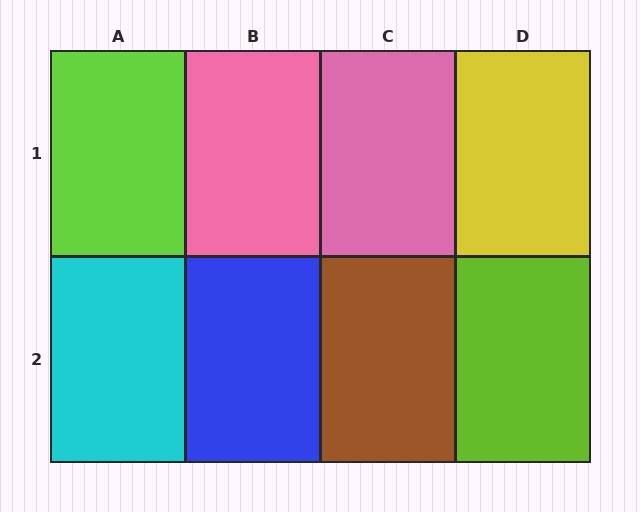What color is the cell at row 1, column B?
Pink.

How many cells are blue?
1 cell is blue.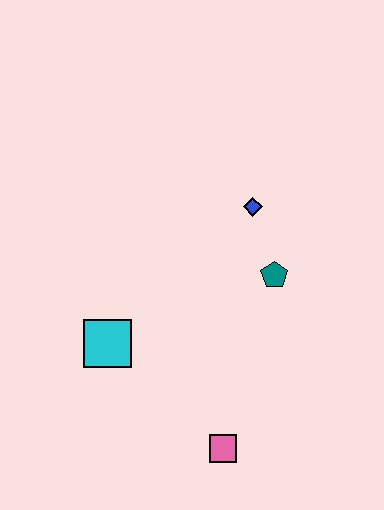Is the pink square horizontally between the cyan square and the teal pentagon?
Yes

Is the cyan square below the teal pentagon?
Yes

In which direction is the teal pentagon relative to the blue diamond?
The teal pentagon is below the blue diamond.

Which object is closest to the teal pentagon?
The blue diamond is closest to the teal pentagon.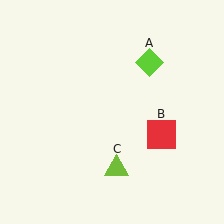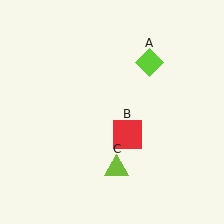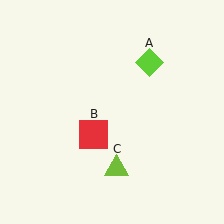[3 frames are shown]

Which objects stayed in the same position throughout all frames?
Lime diamond (object A) and lime triangle (object C) remained stationary.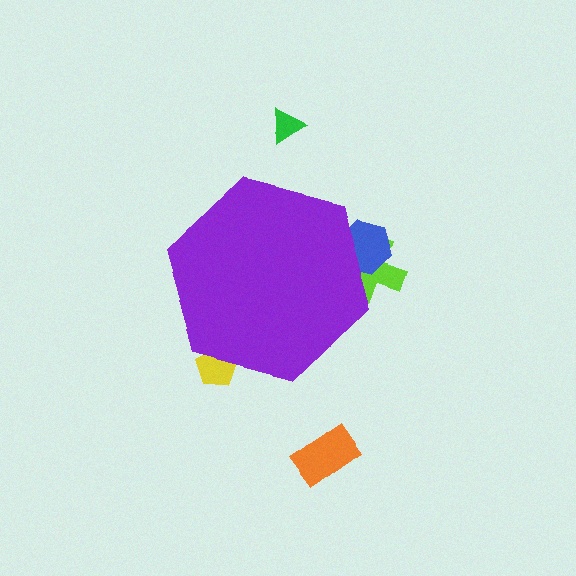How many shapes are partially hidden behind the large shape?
3 shapes are partially hidden.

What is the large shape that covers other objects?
A purple hexagon.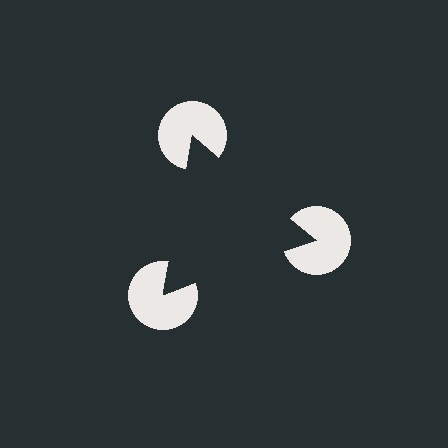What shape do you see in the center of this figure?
An illusory triangle — its edges are inferred from the aligned wedge cuts in the pac-man discs, not physically drawn.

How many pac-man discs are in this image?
There are 3 — one at each vertex of the illusory triangle.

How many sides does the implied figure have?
3 sides.